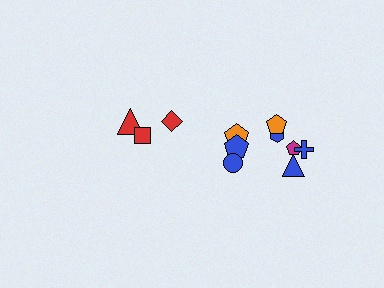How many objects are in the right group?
There are 8 objects.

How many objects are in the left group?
There are 3 objects.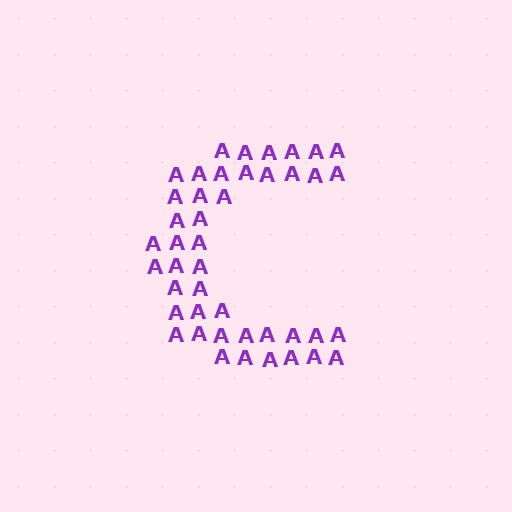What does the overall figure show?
The overall figure shows the letter C.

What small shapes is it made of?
It is made of small letter A's.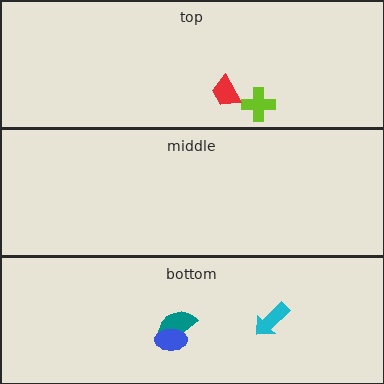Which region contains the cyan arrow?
The bottom region.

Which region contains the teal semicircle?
The bottom region.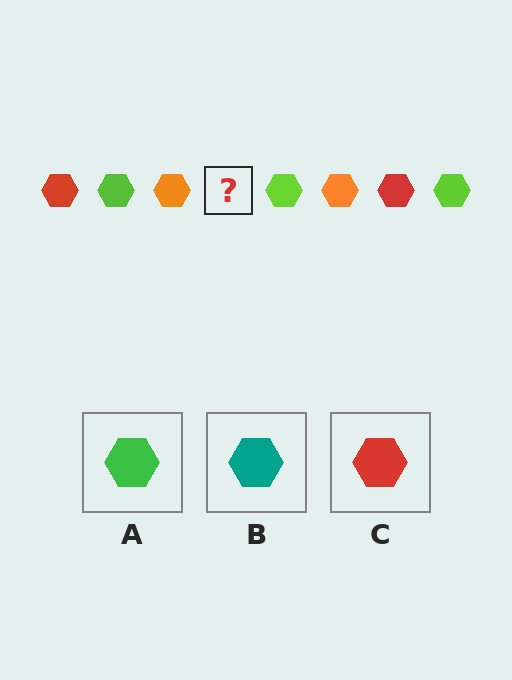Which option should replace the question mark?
Option C.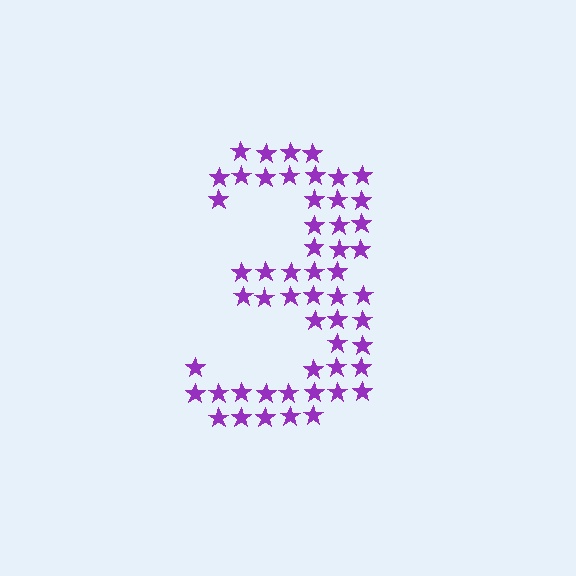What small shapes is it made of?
It is made of small stars.